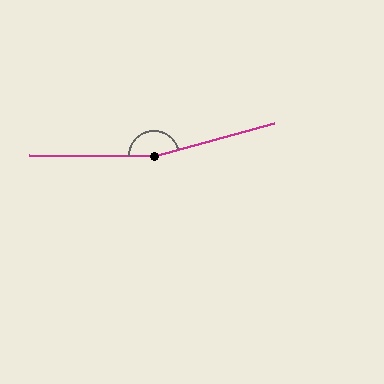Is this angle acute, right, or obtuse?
It is obtuse.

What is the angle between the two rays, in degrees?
Approximately 165 degrees.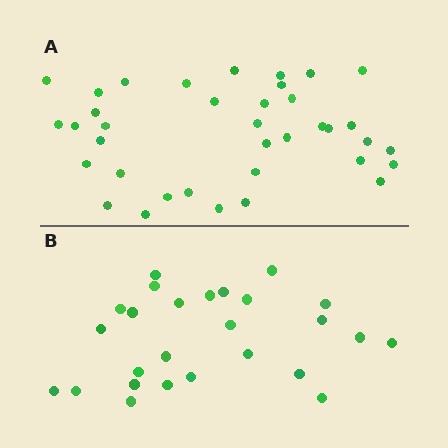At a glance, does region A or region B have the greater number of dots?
Region A (the top region) has more dots.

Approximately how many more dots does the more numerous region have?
Region A has roughly 12 or so more dots than region B.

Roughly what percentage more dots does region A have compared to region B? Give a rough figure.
About 40% more.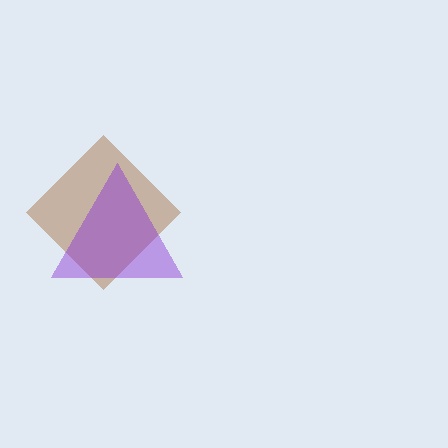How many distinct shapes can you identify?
There are 2 distinct shapes: a brown diamond, a purple triangle.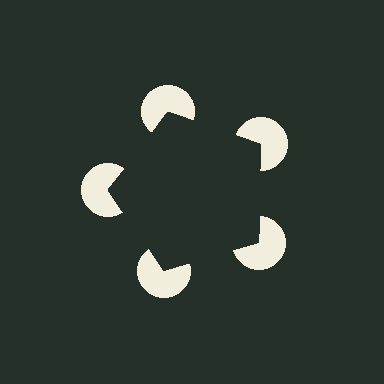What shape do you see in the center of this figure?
An illusory pentagon — its edges are inferred from the aligned wedge cuts in the pac-man discs, not physically drawn.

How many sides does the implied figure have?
5 sides.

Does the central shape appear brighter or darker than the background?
It typically appears slightly darker than the background, even though no actual brightness change is drawn.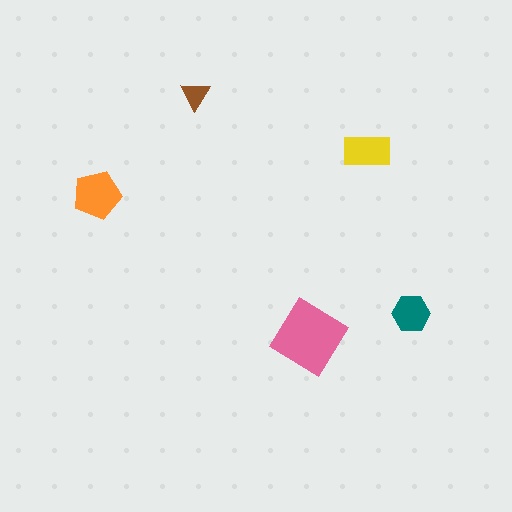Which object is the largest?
The pink diamond.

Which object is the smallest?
The brown triangle.